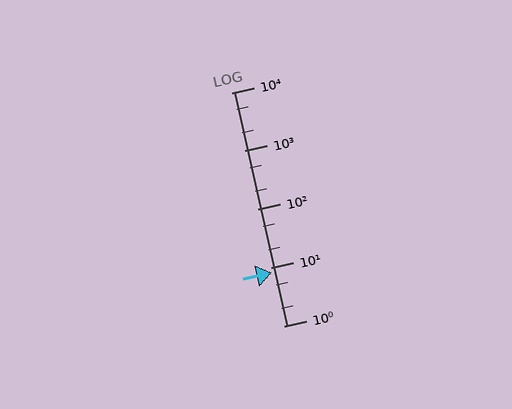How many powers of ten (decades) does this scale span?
The scale spans 4 decades, from 1 to 10000.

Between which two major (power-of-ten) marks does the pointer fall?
The pointer is between 1 and 10.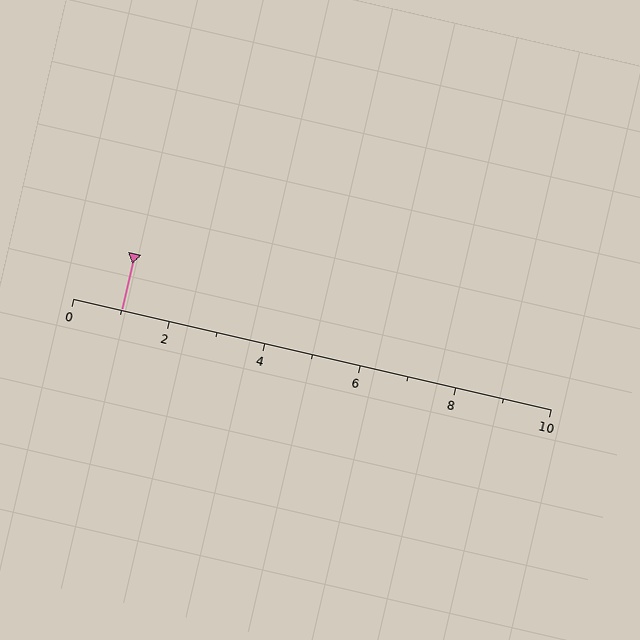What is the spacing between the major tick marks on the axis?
The major ticks are spaced 2 apart.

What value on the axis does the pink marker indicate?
The marker indicates approximately 1.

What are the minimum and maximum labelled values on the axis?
The axis runs from 0 to 10.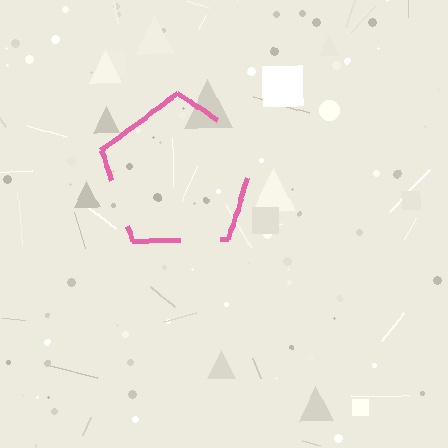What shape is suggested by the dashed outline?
The dashed outline suggests a pentagon.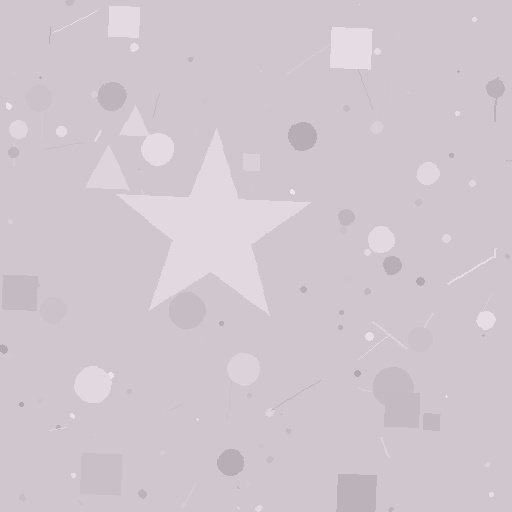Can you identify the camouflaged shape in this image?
The camouflaged shape is a star.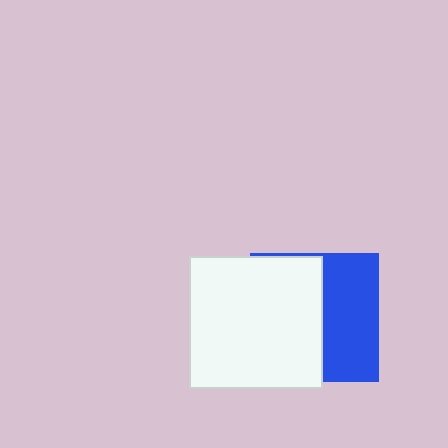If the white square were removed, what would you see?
You would see the complete blue square.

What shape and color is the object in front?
The object in front is a white square.